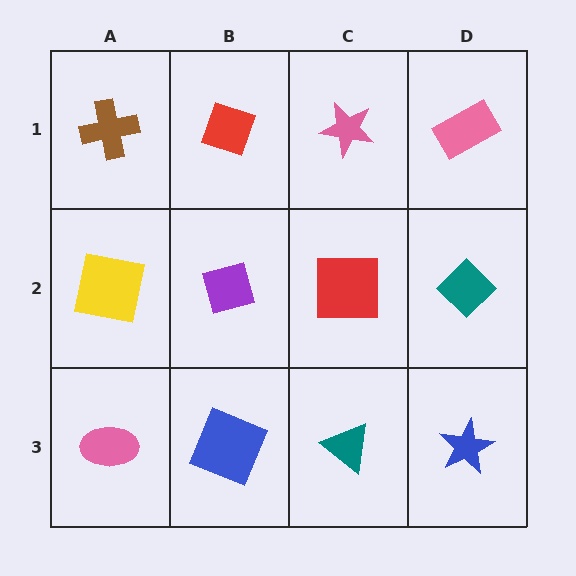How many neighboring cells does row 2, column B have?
4.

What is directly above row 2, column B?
A red diamond.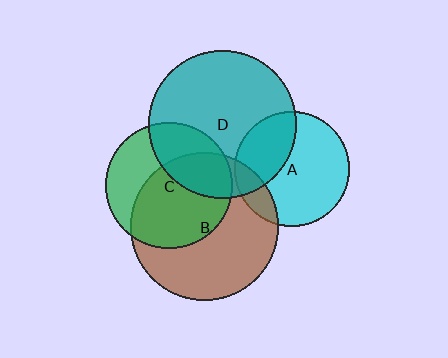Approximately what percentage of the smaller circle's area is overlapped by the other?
Approximately 35%.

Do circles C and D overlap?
Yes.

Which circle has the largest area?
Circle D (teal).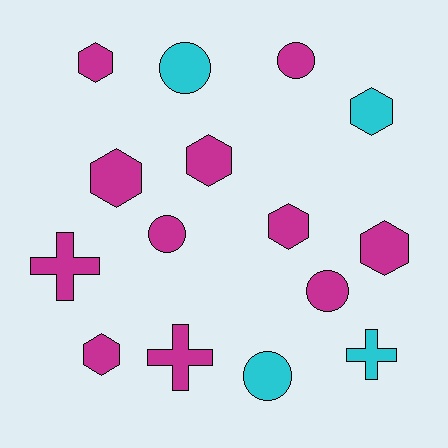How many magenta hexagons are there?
There are 6 magenta hexagons.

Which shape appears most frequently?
Hexagon, with 7 objects.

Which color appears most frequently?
Magenta, with 11 objects.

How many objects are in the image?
There are 15 objects.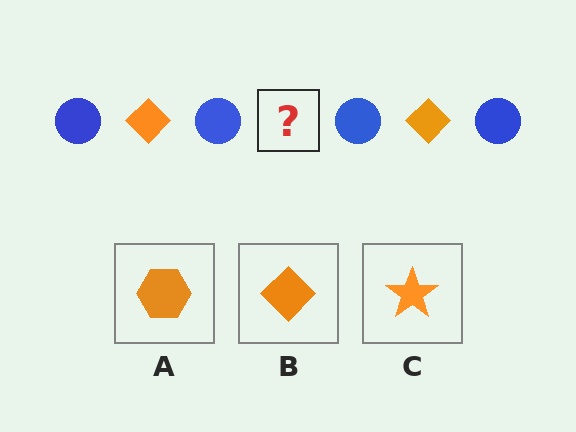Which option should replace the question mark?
Option B.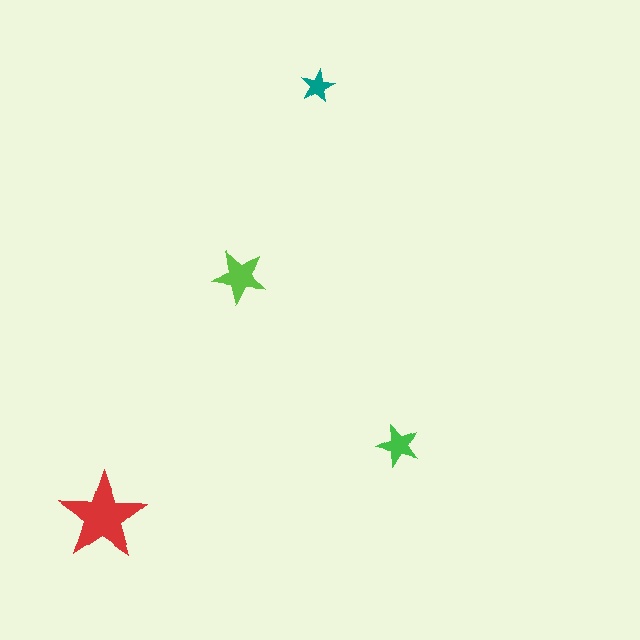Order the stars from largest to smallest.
the red one, the lime one, the green one, the teal one.